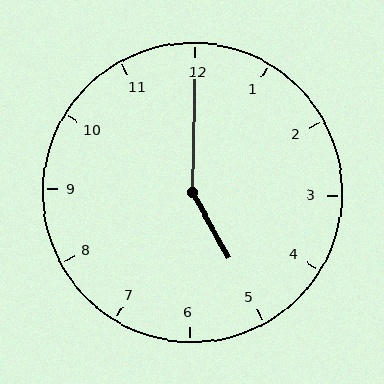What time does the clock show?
5:00.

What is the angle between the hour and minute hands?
Approximately 150 degrees.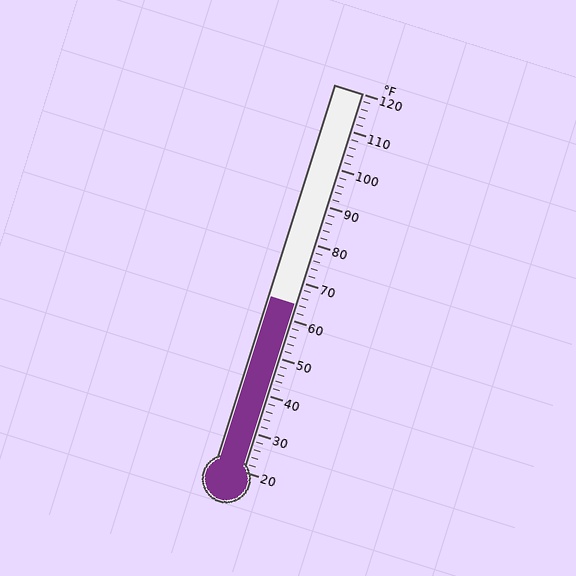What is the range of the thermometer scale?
The thermometer scale ranges from 20°F to 120°F.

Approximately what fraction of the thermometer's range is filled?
The thermometer is filled to approximately 45% of its range.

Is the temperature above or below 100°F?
The temperature is below 100°F.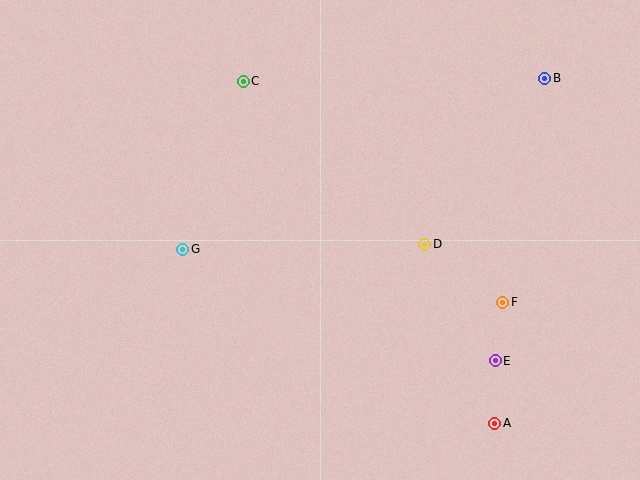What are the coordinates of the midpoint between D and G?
The midpoint between D and G is at (304, 247).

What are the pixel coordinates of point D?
Point D is at (425, 244).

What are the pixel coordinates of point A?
Point A is at (495, 423).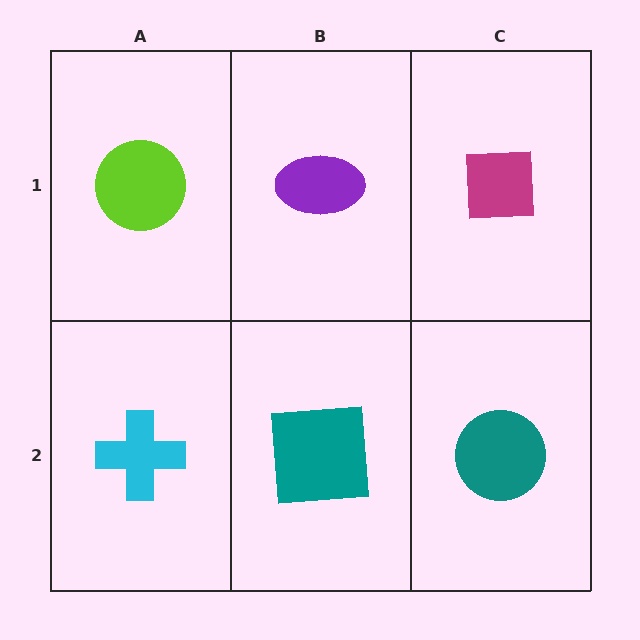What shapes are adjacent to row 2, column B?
A purple ellipse (row 1, column B), a cyan cross (row 2, column A), a teal circle (row 2, column C).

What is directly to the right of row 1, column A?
A purple ellipse.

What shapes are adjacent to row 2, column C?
A magenta square (row 1, column C), a teal square (row 2, column B).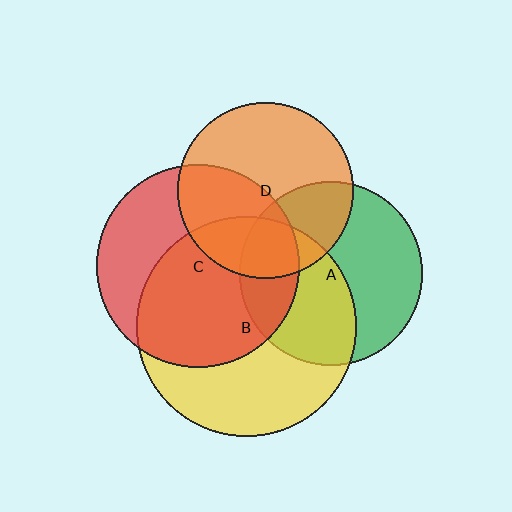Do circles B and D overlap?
Yes.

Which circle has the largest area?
Circle B (yellow).